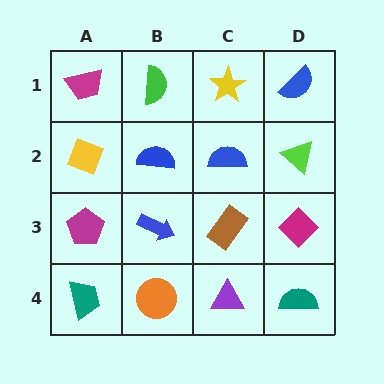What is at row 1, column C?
A yellow star.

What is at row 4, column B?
An orange circle.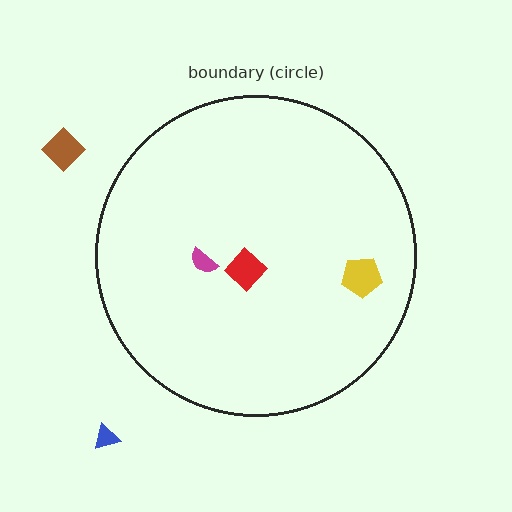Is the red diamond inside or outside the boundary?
Inside.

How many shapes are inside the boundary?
3 inside, 2 outside.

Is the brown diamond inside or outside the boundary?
Outside.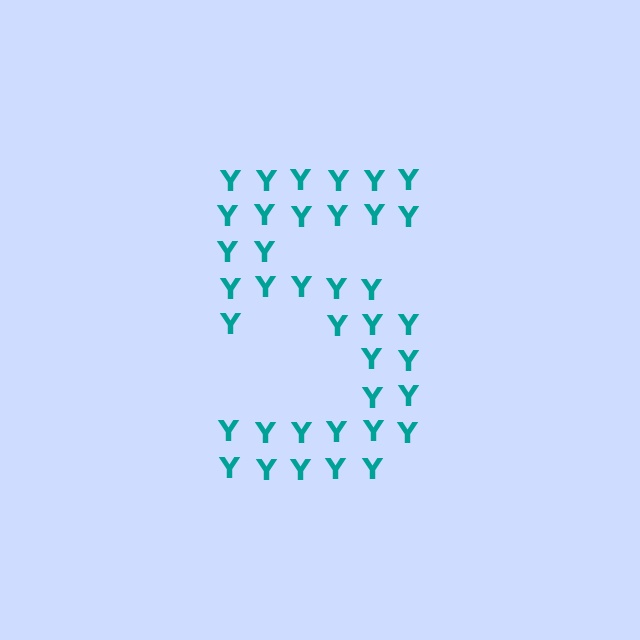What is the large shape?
The large shape is the digit 5.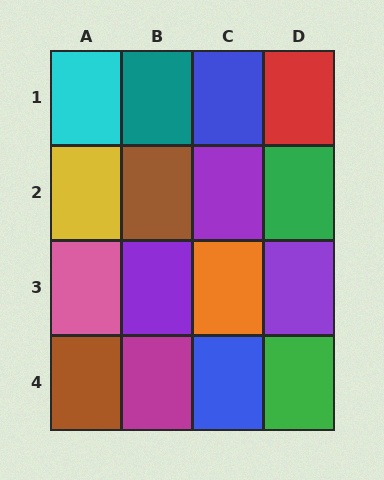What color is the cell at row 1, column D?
Red.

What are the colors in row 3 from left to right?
Pink, purple, orange, purple.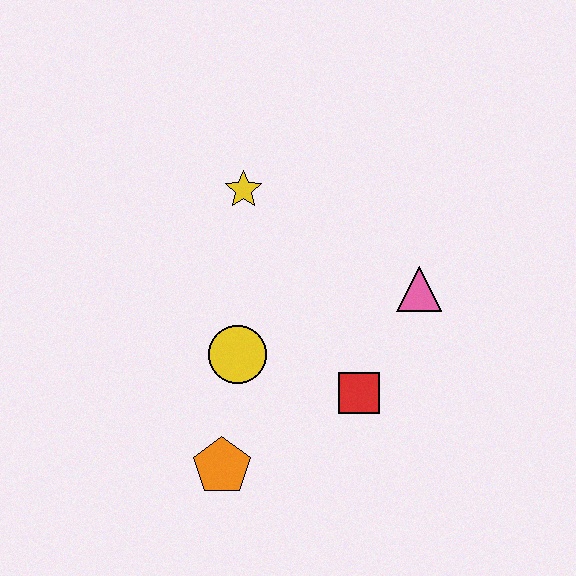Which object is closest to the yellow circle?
The orange pentagon is closest to the yellow circle.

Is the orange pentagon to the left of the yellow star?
Yes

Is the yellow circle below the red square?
No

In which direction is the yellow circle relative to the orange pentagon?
The yellow circle is above the orange pentagon.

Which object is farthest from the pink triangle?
The orange pentagon is farthest from the pink triangle.